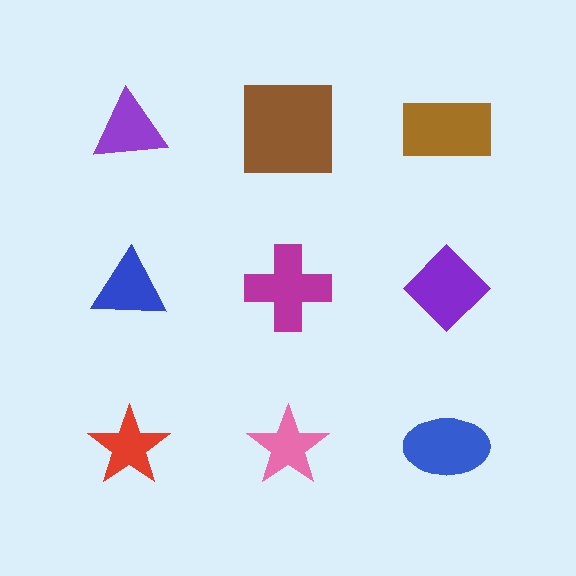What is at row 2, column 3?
A purple diamond.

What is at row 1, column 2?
A brown square.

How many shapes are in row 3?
3 shapes.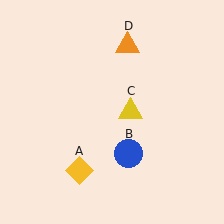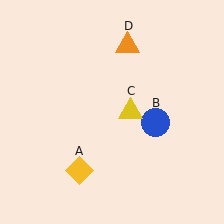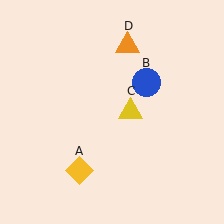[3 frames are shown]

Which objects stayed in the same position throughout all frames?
Yellow diamond (object A) and yellow triangle (object C) and orange triangle (object D) remained stationary.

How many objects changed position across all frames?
1 object changed position: blue circle (object B).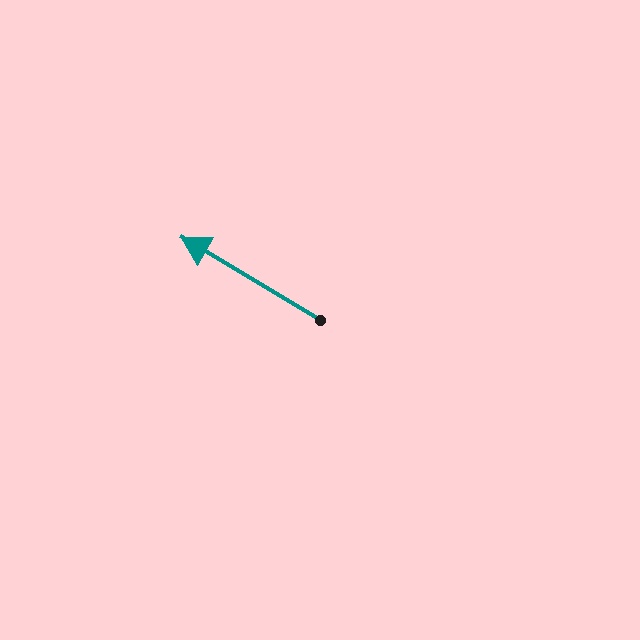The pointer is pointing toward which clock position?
Roughly 10 o'clock.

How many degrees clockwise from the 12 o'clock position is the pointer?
Approximately 301 degrees.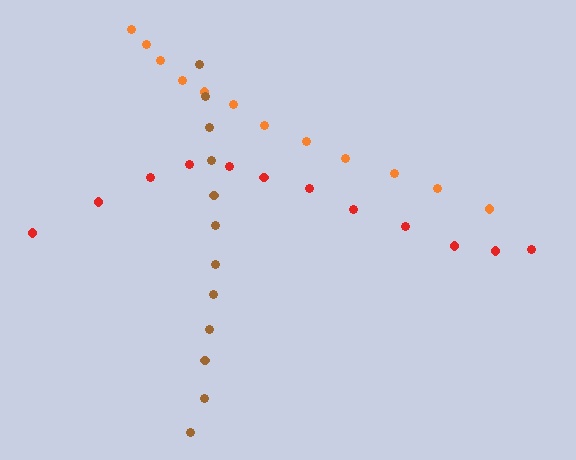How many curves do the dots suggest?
There are 3 distinct paths.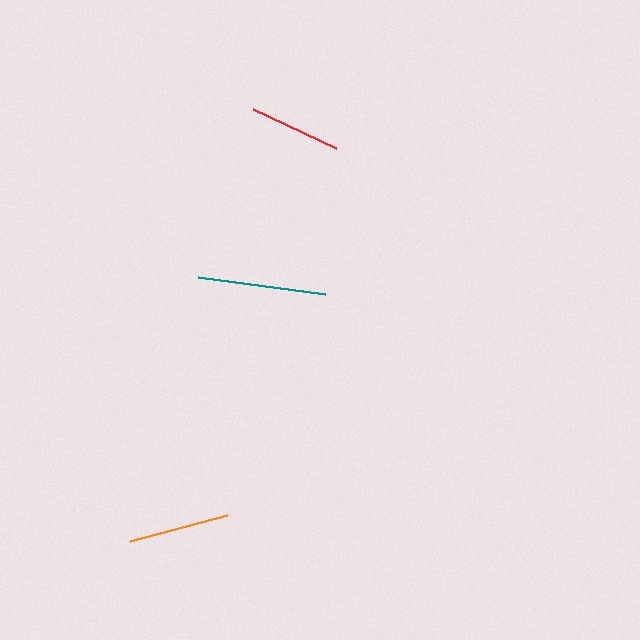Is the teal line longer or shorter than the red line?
The teal line is longer than the red line.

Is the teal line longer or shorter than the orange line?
The teal line is longer than the orange line.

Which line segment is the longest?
The teal line is the longest at approximately 127 pixels.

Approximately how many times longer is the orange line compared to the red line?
The orange line is approximately 1.1 times the length of the red line.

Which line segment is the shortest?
The red line is the shortest at approximately 91 pixels.